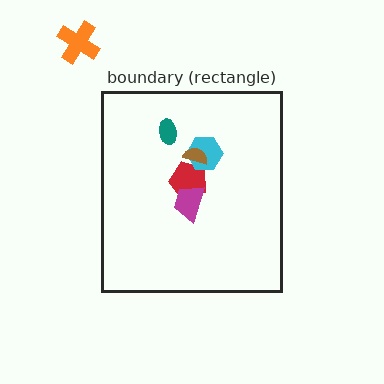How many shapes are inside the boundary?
5 inside, 1 outside.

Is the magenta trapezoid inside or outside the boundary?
Inside.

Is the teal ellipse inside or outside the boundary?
Inside.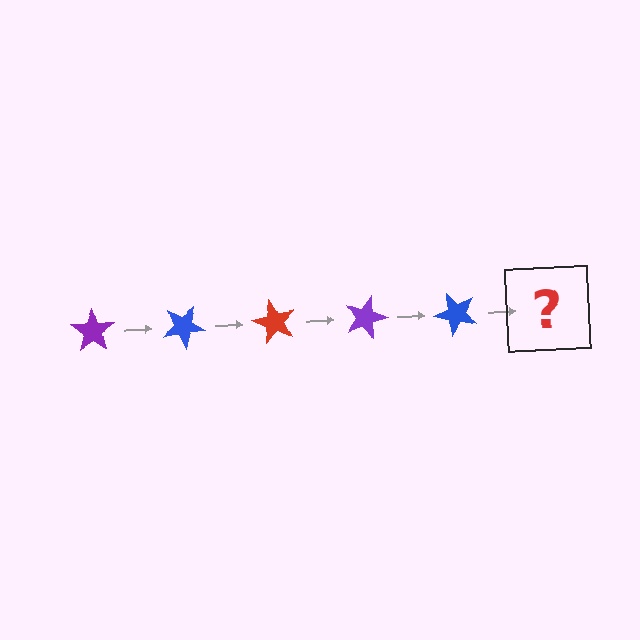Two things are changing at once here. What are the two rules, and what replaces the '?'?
The two rules are that it rotates 30 degrees each step and the color cycles through purple, blue, and red. The '?' should be a red star, rotated 150 degrees from the start.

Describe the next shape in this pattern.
It should be a red star, rotated 150 degrees from the start.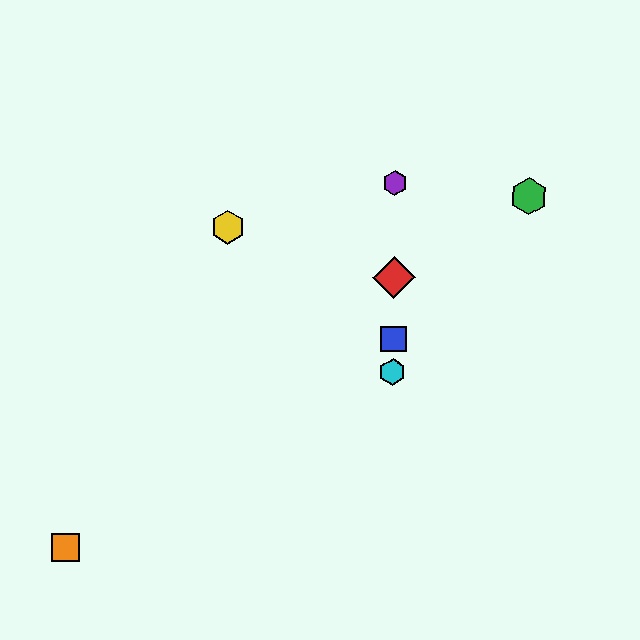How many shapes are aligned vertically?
4 shapes (the red diamond, the blue square, the purple hexagon, the cyan hexagon) are aligned vertically.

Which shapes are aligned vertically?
The red diamond, the blue square, the purple hexagon, the cyan hexagon are aligned vertically.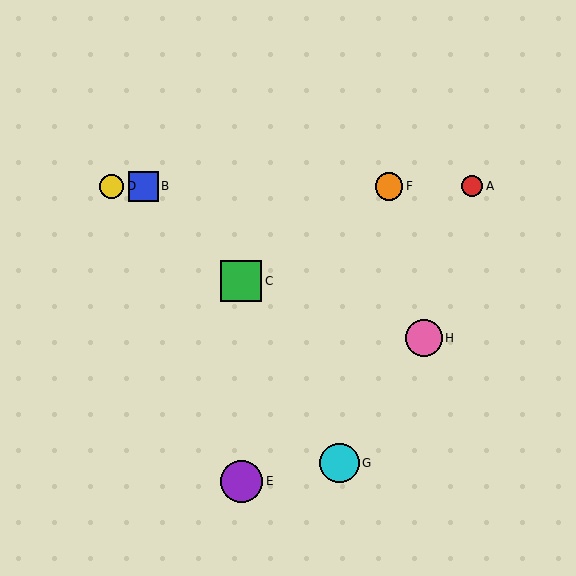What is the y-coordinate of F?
Object F is at y≈186.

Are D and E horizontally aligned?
No, D is at y≈186 and E is at y≈481.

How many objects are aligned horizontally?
4 objects (A, B, D, F) are aligned horizontally.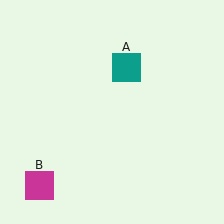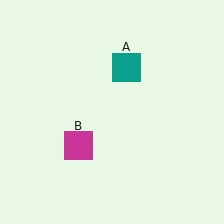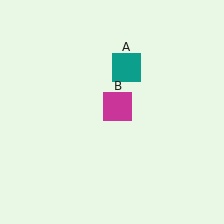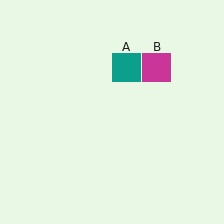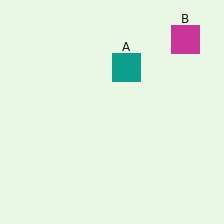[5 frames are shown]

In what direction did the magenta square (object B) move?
The magenta square (object B) moved up and to the right.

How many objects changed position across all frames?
1 object changed position: magenta square (object B).